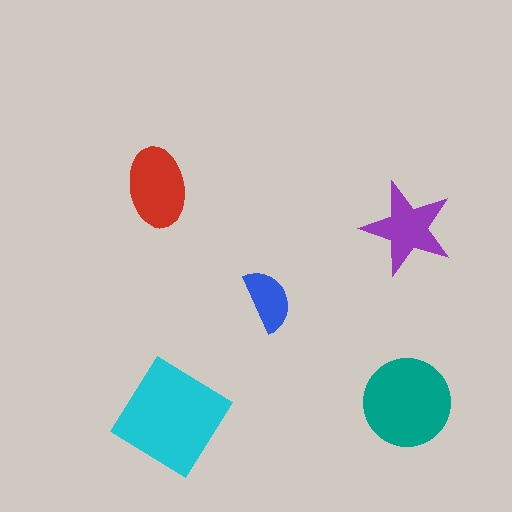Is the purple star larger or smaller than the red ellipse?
Smaller.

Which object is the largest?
The cyan diamond.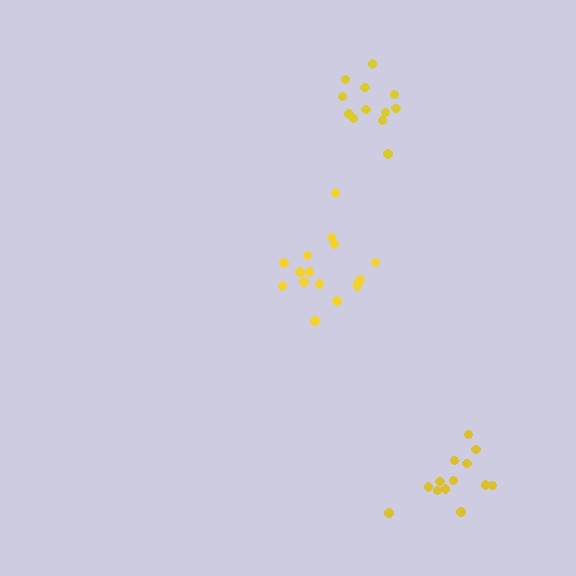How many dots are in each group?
Group 1: 16 dots, Group 2: 13 dots, Group 3: 12 dots (41 total).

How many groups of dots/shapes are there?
There are 3 groups.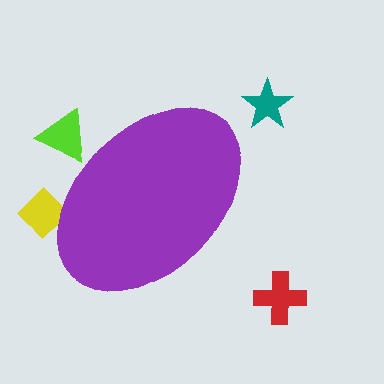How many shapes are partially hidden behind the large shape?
2 shapes are partially hidden.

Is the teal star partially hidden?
No, the teal star is fully visible.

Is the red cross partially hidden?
No, the red cross is fully visible.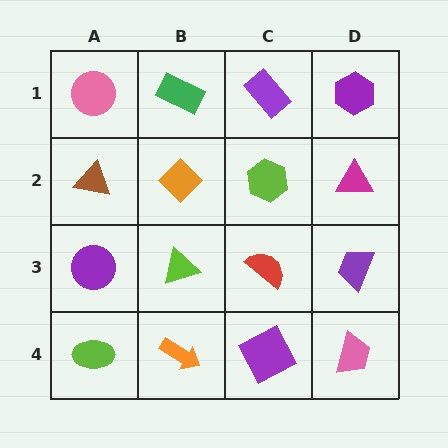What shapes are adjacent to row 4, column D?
A purple trapezoid (row 3, column D), a purple square (row 4, column C).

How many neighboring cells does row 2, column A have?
3.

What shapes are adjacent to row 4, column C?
A red semicircle (row 3, column C), an orange arrow (row 4, column B), a pink trapezoid (row 4, column D).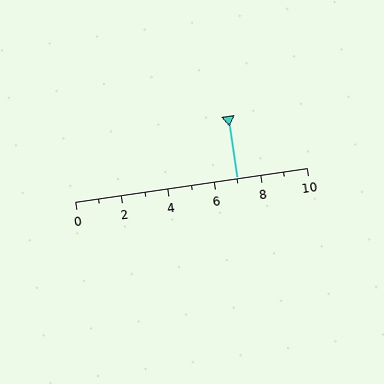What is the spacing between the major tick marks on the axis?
The major ticks are spaced 2 apart.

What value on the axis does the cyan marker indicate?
The marker indicates approximately 7.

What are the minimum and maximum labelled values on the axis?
The axis runs from 0 to 10.